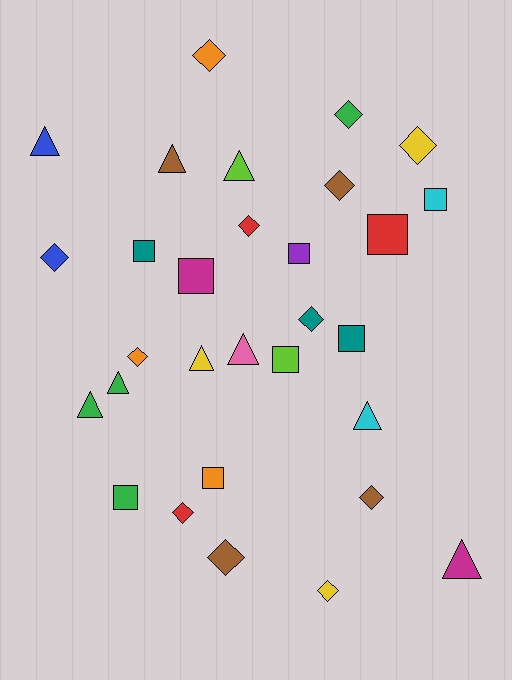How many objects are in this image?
There are 30 objects.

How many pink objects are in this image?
There is 1 pink object.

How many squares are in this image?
There are 9 squares.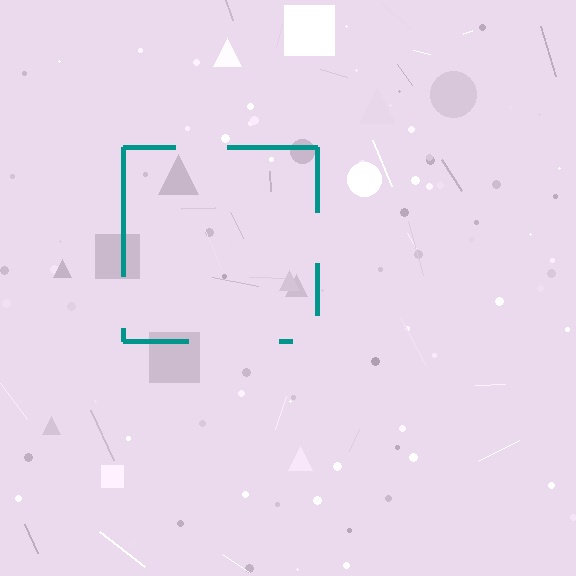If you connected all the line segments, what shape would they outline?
They would outline a square.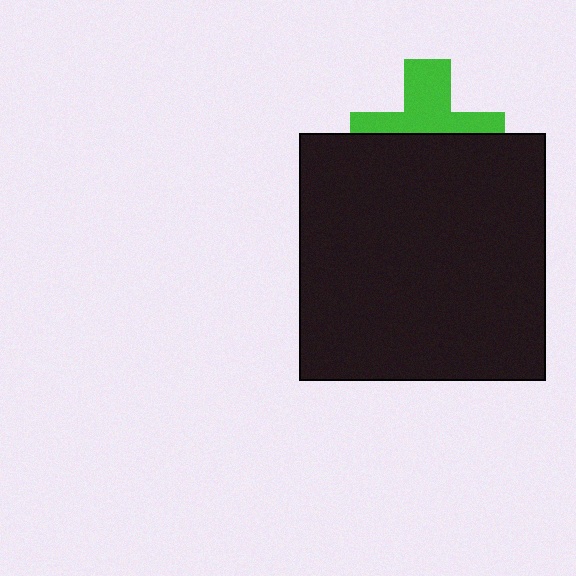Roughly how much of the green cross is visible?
About half of it is visible (roughly 47%).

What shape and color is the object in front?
The object in front is a black square.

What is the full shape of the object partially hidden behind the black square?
The partially hidden object is a green cross.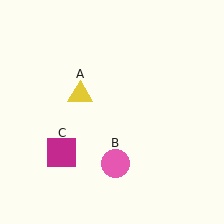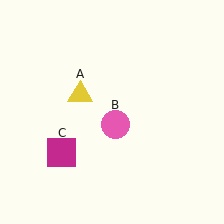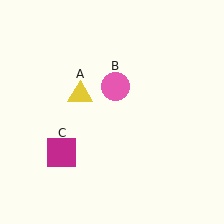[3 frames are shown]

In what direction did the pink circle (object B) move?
The pink circle (object B) moved up.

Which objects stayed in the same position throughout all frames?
Yellow triangle (object A) and magenta square (object C) remained stationary.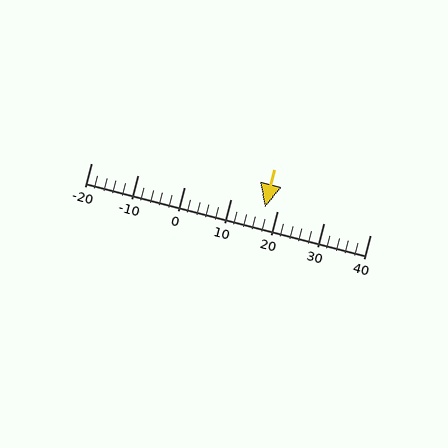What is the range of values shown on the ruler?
The ruler shows values from -20 to 40.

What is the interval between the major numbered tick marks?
The major tick marks are spaced 10 units apart.